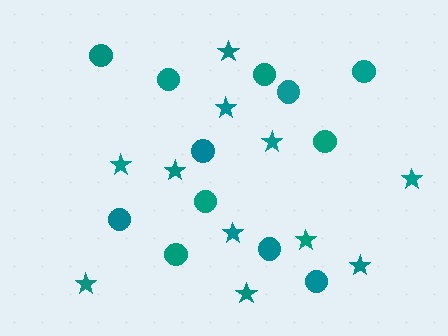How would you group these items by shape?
There are 2 groups: one group of stars (11) and one group of circles (12).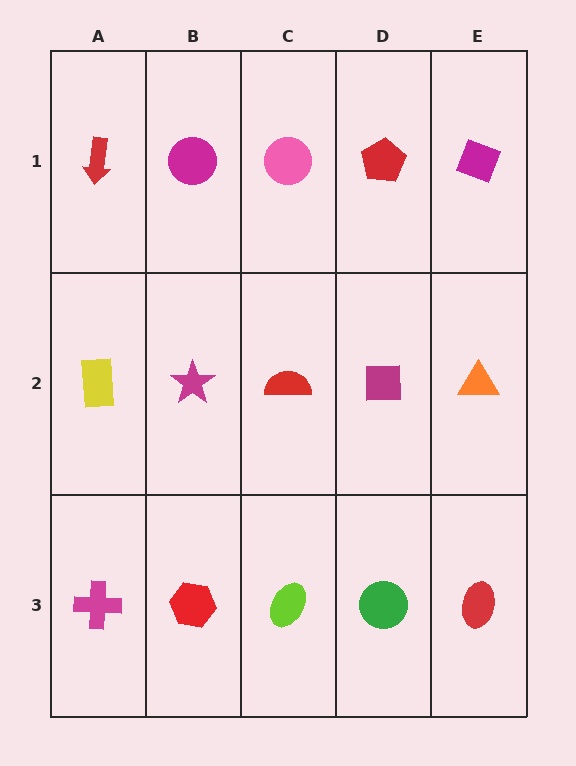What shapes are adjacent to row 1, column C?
A red semicircle (row 2, column C), a magenta circle (row 1, column B), a red pentagon (row 1, column D).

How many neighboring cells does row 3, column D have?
3.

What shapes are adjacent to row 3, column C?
A red semicircle (row 2, column C), a red hexagon (row 3, column B), a green circle (row 3, column D).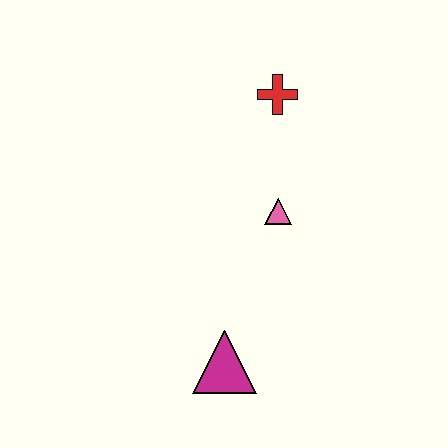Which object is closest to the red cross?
The pink triangle is closest to the red cross.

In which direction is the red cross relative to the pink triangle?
The red cross is above the pink triangle.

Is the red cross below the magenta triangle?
No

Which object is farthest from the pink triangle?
The magenta triangle is farthest from the pink triangle.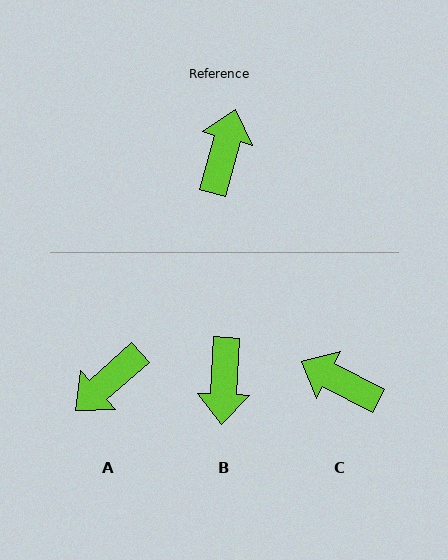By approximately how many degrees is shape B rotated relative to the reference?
Approximately 168 degrees clockwise.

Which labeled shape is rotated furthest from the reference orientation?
B, about 168 degrees away.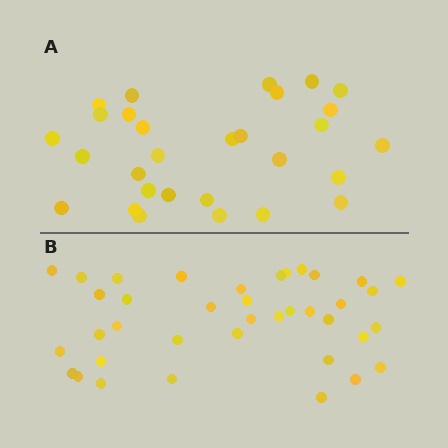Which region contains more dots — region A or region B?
Region B (the bottom region) has more dots.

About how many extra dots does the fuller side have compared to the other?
Region B has roughly 8 or so more dots than region A.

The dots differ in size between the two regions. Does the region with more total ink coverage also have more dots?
No. Region A has more total ink coverage because its dots are larger, but region B actually contains more individual dots. Total area can be misleading — the number of items is what matters here.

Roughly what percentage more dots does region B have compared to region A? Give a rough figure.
About 30% more.